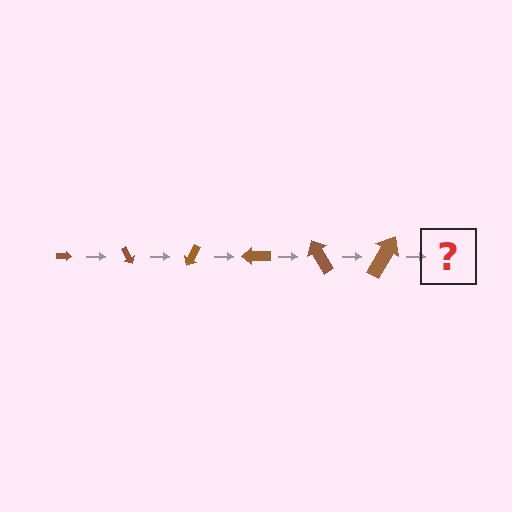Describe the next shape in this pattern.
It should be an arrow, larger than the previous one and rotated 360 degrees from the start.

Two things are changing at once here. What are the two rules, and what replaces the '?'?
The two rules are that the arrow grows larger each step and it rotates 60 degrees each step. The '?' should be an arrow, larger than the previous one and rotated 360 degrees from the start.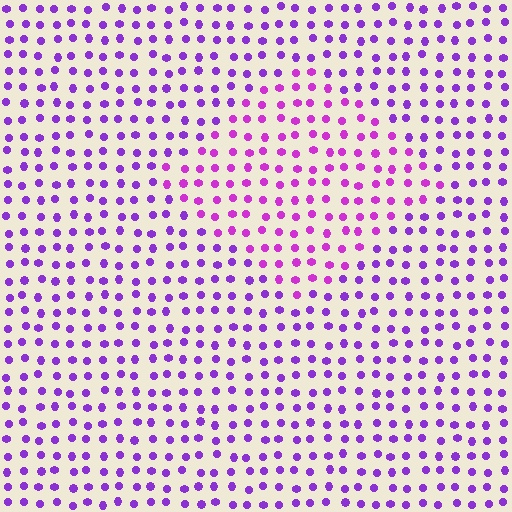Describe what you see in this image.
The image is filled with small purple elements in a uniform arrangement. A diamond-shaped region is visible where the elements are tinted to a slightly different hue, forming a subtle color boundary.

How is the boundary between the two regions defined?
The boundary is defined purely by a slight shift in hue (about 25 degrees). Spacing, size, and orientation are identical on both sides.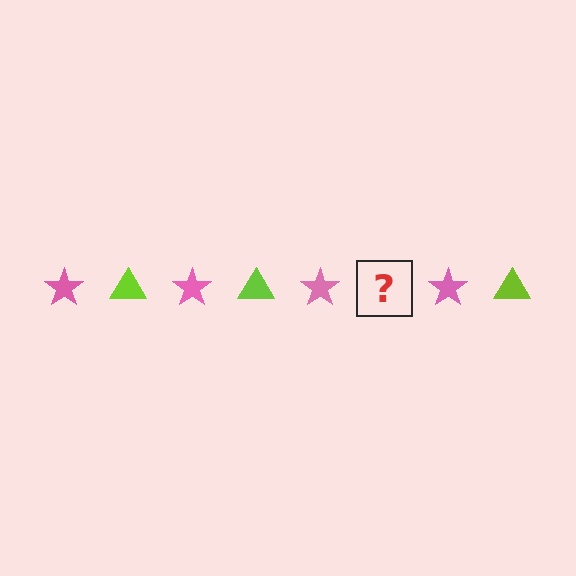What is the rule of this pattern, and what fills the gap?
The rule is that the pattern alternates between pink star and lime triangle. The gap should be filled with a lime triangle.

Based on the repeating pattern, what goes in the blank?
The blank should be a lime triangle.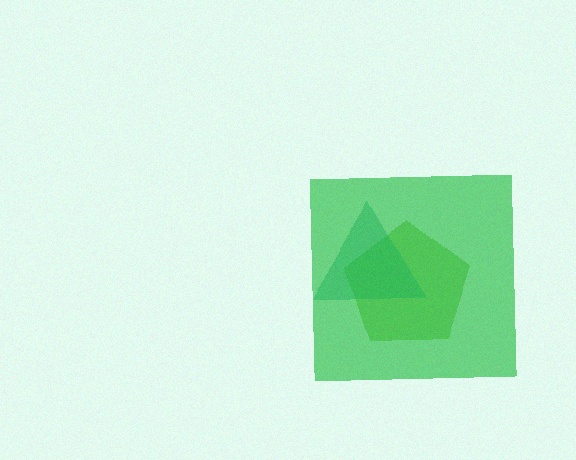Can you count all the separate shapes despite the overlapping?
Yes, there are 3 separate shapes.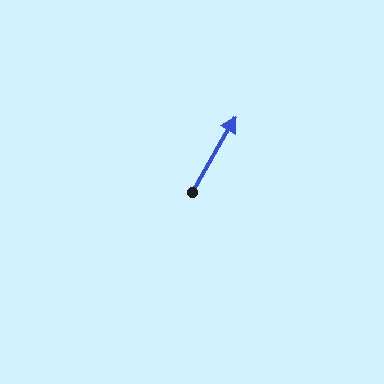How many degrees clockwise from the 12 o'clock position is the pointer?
Approximately 30 degrees.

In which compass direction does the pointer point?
Northeast.